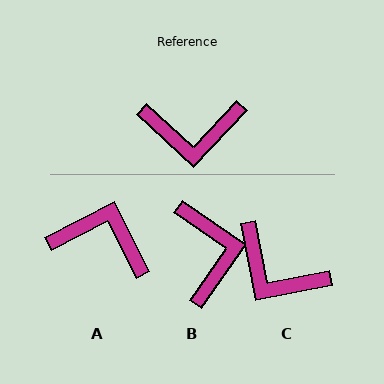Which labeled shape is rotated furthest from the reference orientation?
A, about 160 degrees away.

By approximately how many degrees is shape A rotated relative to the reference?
Approximately 160 degrees counter-clockwise.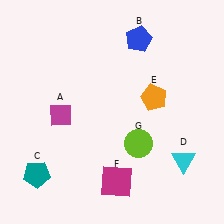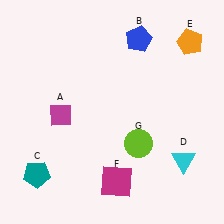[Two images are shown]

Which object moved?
The orange pentagon (E) moved up.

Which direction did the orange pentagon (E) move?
The orange pentagon (E) moved up.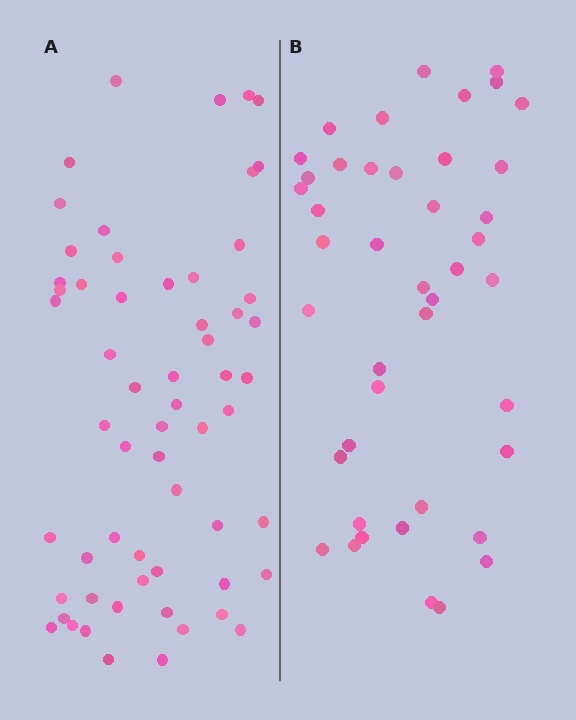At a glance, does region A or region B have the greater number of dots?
Region A (the left region) has more dots.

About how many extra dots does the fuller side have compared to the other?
Region A has approximately 15 more dots than region B.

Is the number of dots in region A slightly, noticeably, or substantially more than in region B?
Region A has noticeably more, but not dramatically so. The ratio is roughly 1.4 to 1.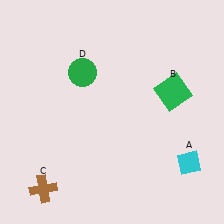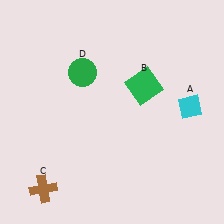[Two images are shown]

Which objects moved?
The objects that moved are: the cyan diamond (A), the green square (B).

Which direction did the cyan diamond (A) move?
The cyan diamond (A) moved up.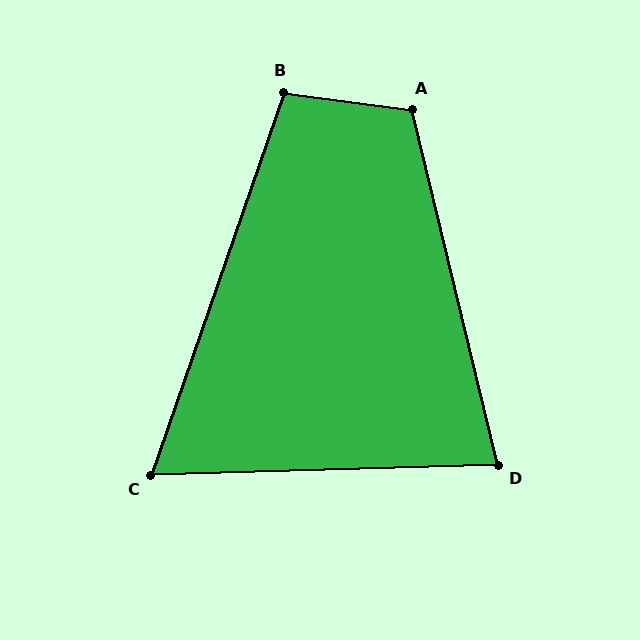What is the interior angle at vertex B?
Approximately 102 degrees (obtuse).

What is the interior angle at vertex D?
Approximately 78 degrees (acute).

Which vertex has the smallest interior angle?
C, at approximately 69 degrees.